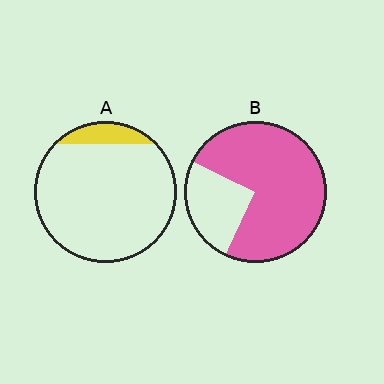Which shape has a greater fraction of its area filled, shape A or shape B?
Shape B.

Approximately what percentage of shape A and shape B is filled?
A is approximately 10% and B is approximately 75%.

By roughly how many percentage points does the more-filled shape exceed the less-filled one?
By roughly 65 percentage points (B over A).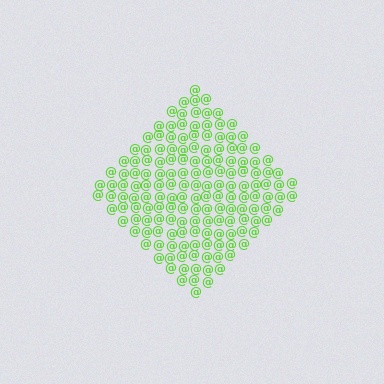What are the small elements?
The small elements are at signs.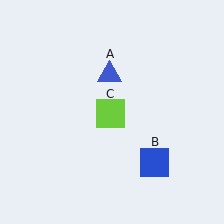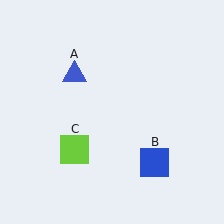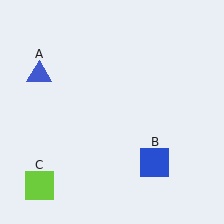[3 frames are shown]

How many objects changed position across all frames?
2 objects changed position: blue triangle (object A), lime square (object C).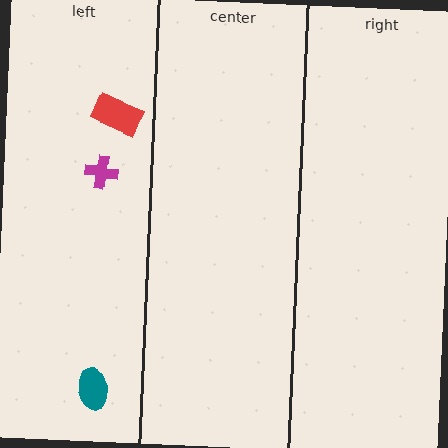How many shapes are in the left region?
3.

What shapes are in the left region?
The teal ellipse, the magenta cross, the red rectangle.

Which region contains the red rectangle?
The left region.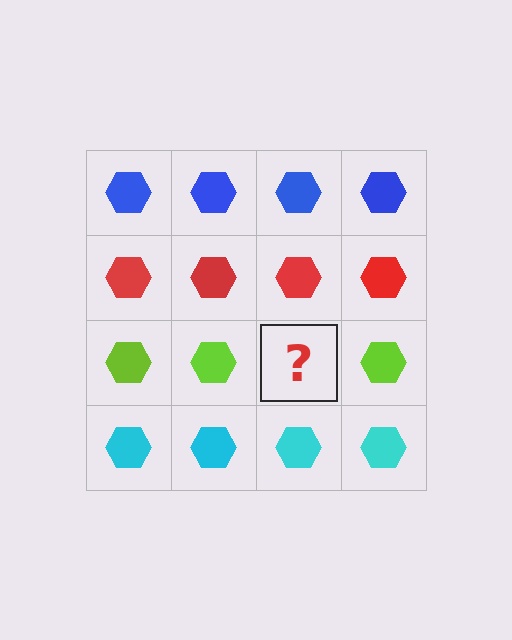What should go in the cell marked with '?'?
The missing cell should contain a lime hexagon.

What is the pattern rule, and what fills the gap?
The rule is that each row has a consistent color. The gap should be filled with a lime hexagon.